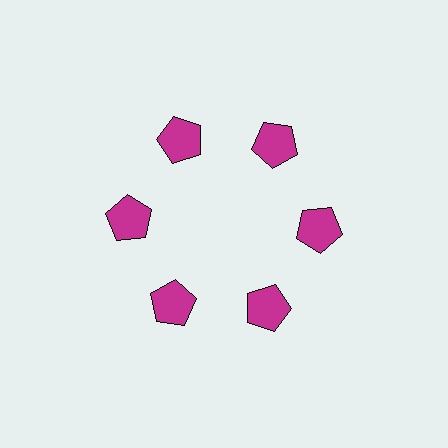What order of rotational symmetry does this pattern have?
This pattern has 6-fold rotational symmetry.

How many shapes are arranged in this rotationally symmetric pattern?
There are 6 shapes, arranged in 6 groups of 1.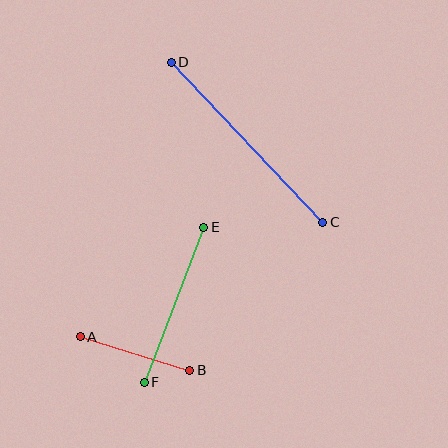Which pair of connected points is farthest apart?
Points C and D are farthest apart.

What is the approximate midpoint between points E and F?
The midpoint is at approximately (174, 305) pixels.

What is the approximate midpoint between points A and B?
The midpoint is at approximately (135, 354) pixels.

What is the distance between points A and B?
The distance is approximately 114 pixels.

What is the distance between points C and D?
The distance is approximately 220 pixels.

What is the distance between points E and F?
The distance is approximately 166 pixels.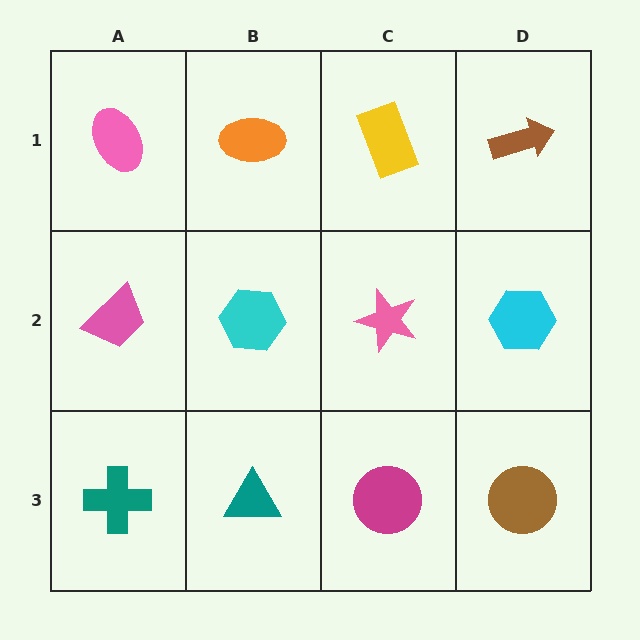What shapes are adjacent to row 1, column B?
A cyan hexagon (row 2, column B), a pink ellipse (row 1, column A), a yellow rectangle (row 1, column C).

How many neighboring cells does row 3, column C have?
3.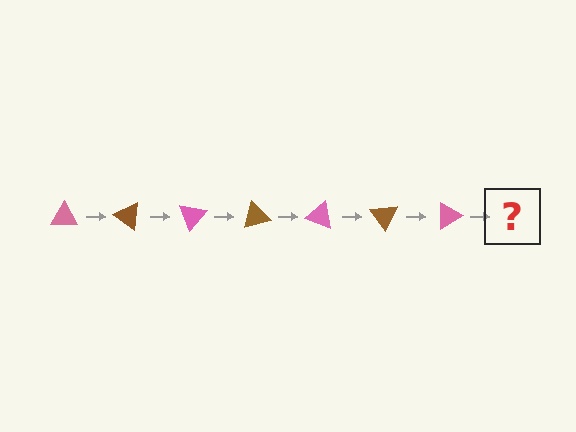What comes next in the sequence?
The next element should be a brown triangle, rotated 245 degrees from the start.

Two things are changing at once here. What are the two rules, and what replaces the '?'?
The two rules are that it rotates 35 degrees each step and the color cycles through pink and brown. The '?' should be a brown triangle, rotated 245 degrees from the start.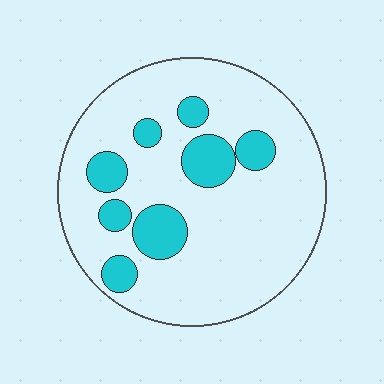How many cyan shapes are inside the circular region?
8.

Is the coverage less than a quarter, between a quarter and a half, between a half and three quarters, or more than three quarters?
Less than a quarter.